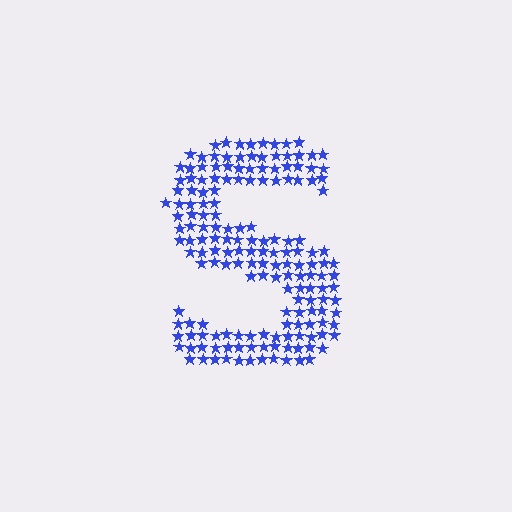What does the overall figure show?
The overall figure shows the letter S.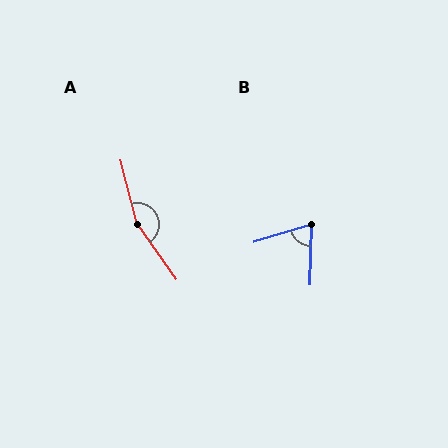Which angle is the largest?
A, at approximately 160 degrees.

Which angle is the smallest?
B, at approximately 72 degrees.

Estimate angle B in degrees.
Approximately 72 degrees.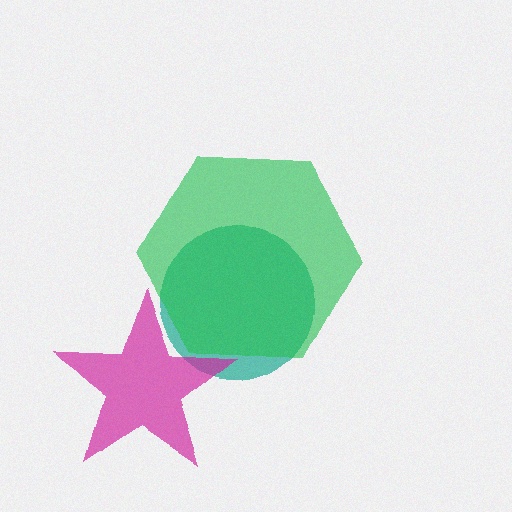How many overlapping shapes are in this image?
There are 3 overlapping shapes in the image.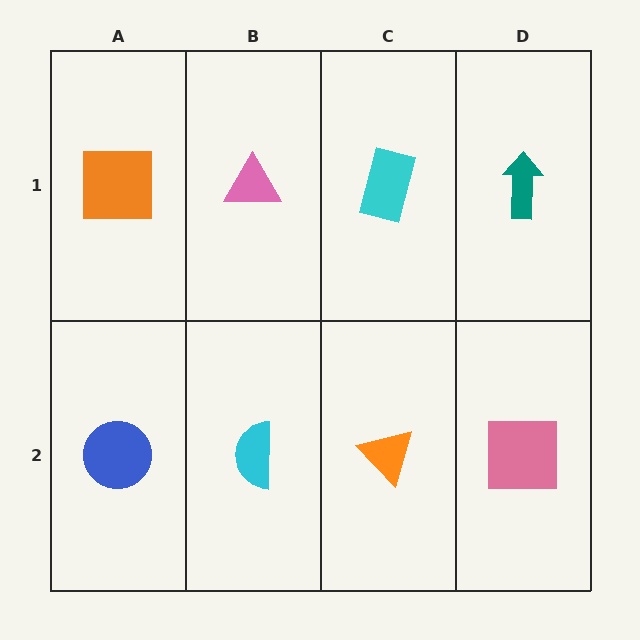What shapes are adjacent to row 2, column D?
A teal arrow (row 1, column D), an orange triangle (row 2, column C).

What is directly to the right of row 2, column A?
A cyan semicircle.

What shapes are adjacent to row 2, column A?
An orange square (row 1, column A), a cyan semicircle (row 2, column B).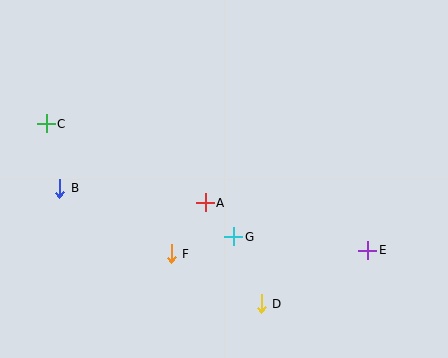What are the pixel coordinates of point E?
Point E is at (368, 250).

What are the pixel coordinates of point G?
Point G is at (234, 237).